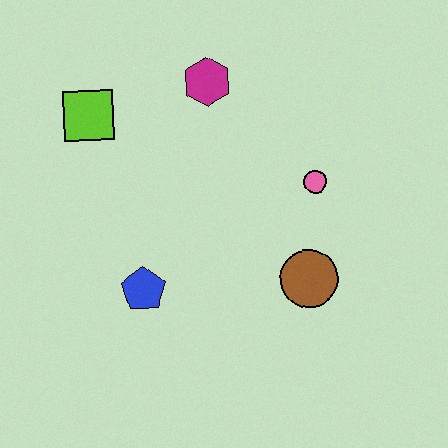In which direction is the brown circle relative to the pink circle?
The brown circle is below the pink circle.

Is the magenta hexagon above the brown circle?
Yes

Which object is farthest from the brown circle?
The lime square is farthest from the brown circle.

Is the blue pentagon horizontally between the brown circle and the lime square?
Yes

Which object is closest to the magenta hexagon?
The lime square is closest to the magenta hexagon.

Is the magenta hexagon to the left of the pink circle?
Yes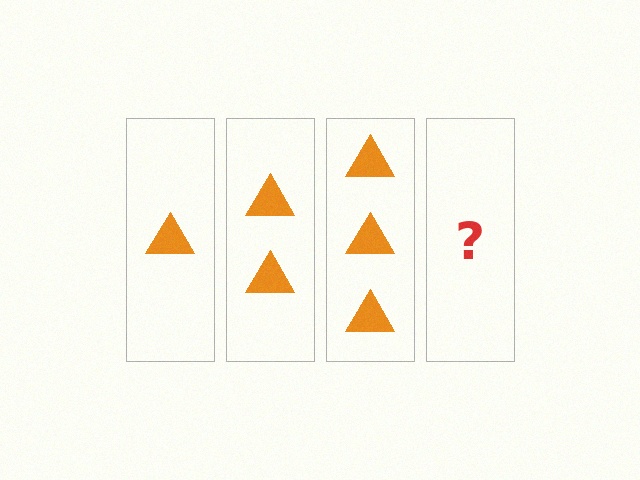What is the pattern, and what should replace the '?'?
The pattern is that each step adds one more triangle. The '?' should be 4 triangles.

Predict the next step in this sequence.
The next step is 4 triangles.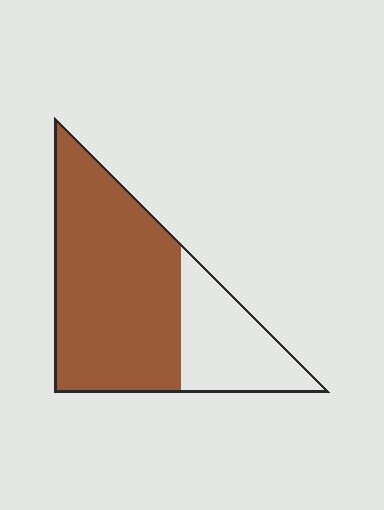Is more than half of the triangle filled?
Yes.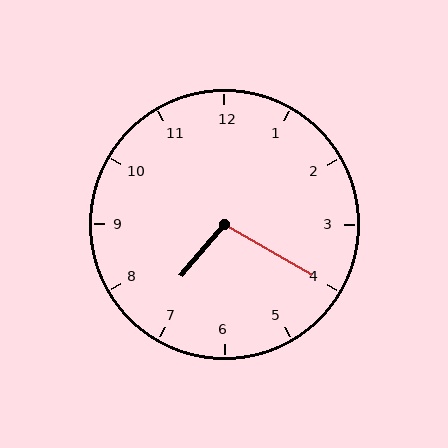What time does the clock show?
7:20.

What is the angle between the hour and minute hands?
Approximately 100 degrees.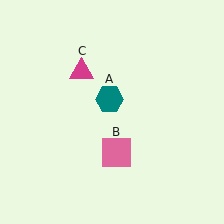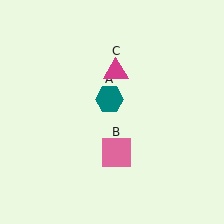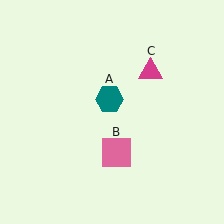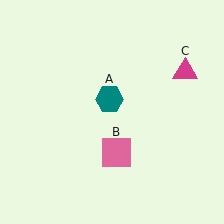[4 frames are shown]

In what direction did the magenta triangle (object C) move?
The magenta triangle (object C) moved right.